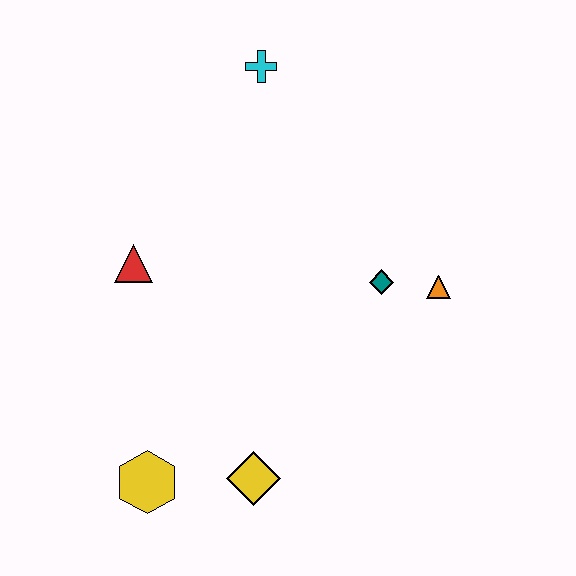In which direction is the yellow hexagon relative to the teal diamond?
The yellow hexagon is to the left of the teal diamond.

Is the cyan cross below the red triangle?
No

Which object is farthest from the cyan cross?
The yellow hexagon is farthest from the cyan cross.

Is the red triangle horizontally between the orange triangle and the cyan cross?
No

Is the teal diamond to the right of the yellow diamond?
Yes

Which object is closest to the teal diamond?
The orange triangle is closest to the teal diamond.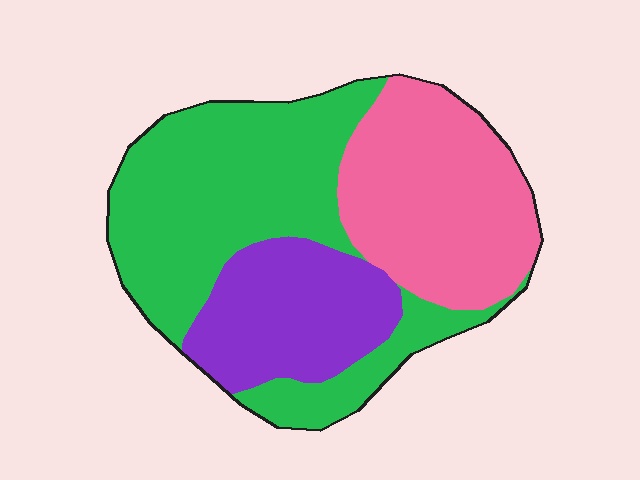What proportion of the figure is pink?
Pink covers 31% of the figure.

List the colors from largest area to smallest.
From largest to smallest: green, pink, purple.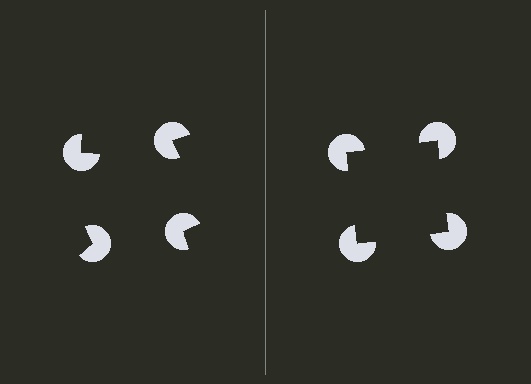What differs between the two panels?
The pac-man discs are positioned identically on both sides; only the wedge orientations differ. On the right they align to a square; on the left they are misaligned.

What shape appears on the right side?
An illusory square.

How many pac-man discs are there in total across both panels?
8 — 4 on each side.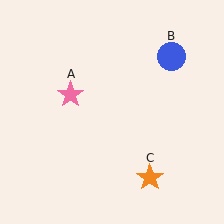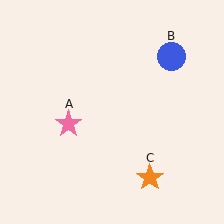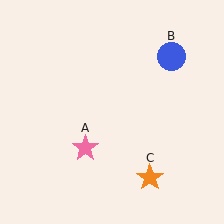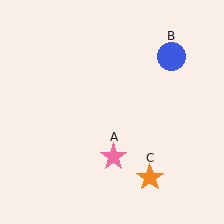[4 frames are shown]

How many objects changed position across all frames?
1 object changed position: pink star (object A).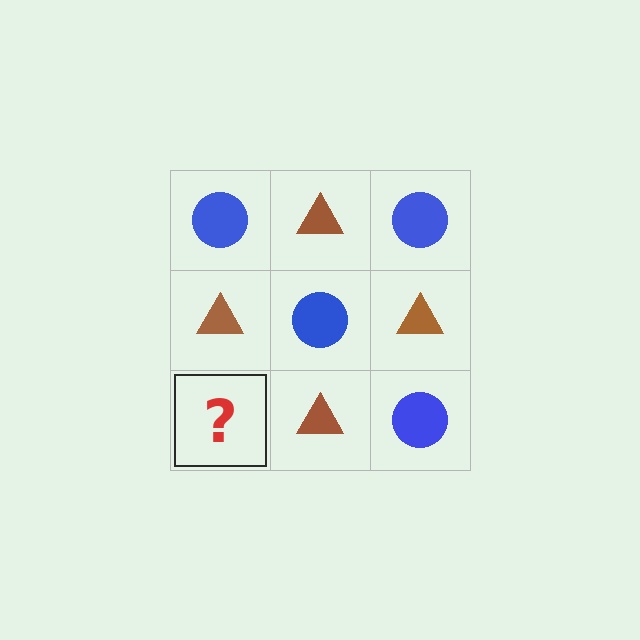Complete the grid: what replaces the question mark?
The question mark should be replaced with a blue circle.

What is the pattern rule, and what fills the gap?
The rule is that it alternates blue circle and brown triangle in a checkerboard pattern. The gap should be filled with a blue circle.